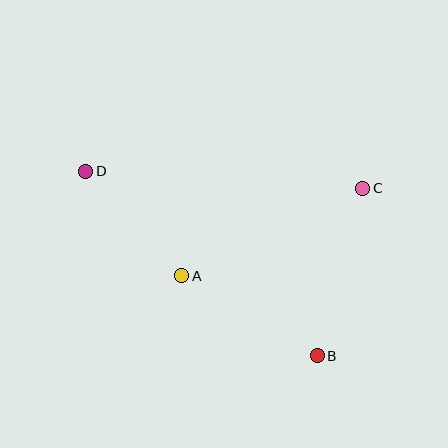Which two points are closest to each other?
Points A and D are closest to each other.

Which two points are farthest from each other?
Points B and D are farthest from each other.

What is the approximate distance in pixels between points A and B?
The distance between A and B is approximately 157 pixels.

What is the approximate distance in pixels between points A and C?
The distance between A and C is approximately 201 pixels.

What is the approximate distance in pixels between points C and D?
The distance between C and D is approximately 278 pixels.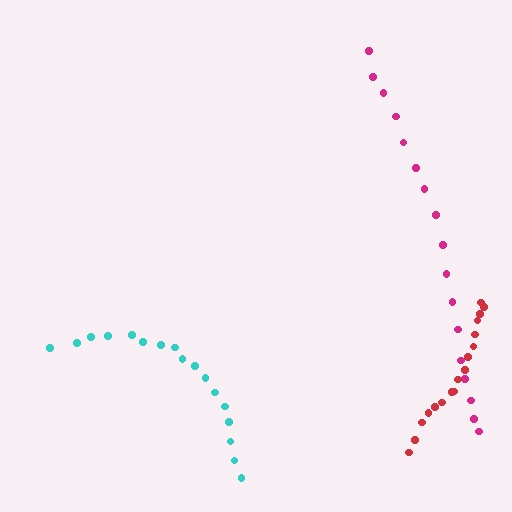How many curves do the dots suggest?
There are 3 distinct paths.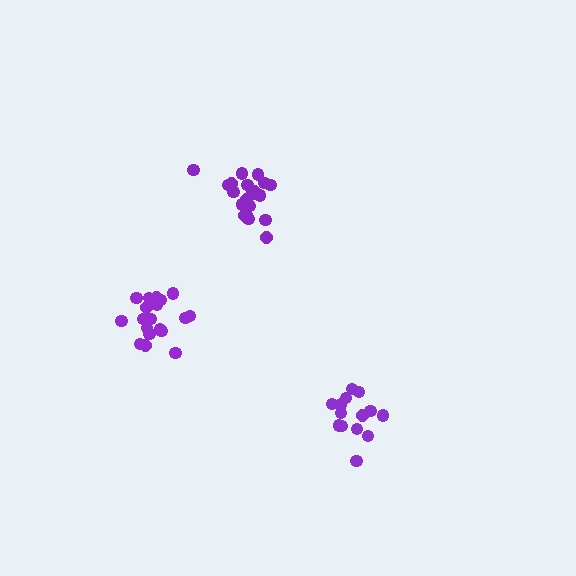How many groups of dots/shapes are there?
There are 3 groups.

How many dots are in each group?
Group 1: 19 dots, Group 2: 14 dots, Group 3: 20 dots (53 total).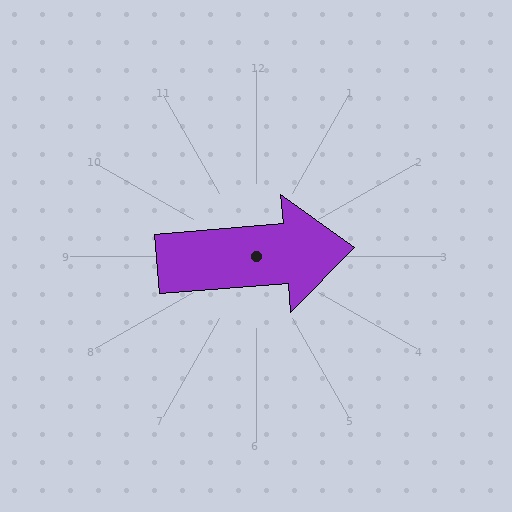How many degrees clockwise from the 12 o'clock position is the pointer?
Approximately 85 degrees.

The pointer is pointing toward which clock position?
Roughly 3 o'clock.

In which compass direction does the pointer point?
East.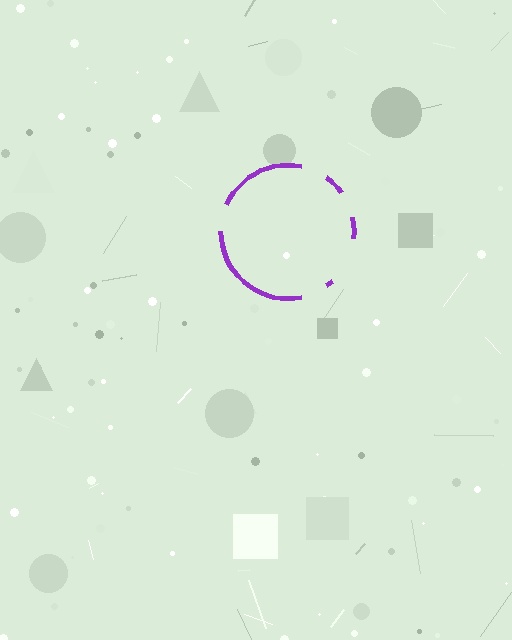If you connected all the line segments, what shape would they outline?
They would outline a circle.